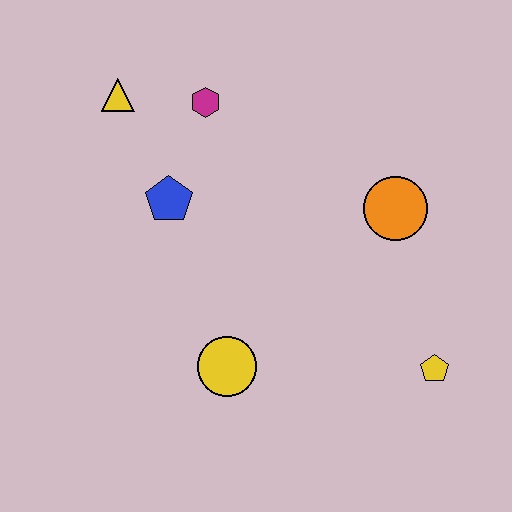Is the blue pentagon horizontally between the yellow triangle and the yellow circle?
Yes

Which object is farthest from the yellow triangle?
The yellow pentagon is farthest from the yellow triangle.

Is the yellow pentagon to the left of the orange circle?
No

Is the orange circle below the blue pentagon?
Yes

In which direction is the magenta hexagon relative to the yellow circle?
The magenta hexagon is above the yellow circle.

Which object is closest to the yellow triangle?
The magenta hexagon is closest to the yellow triangle.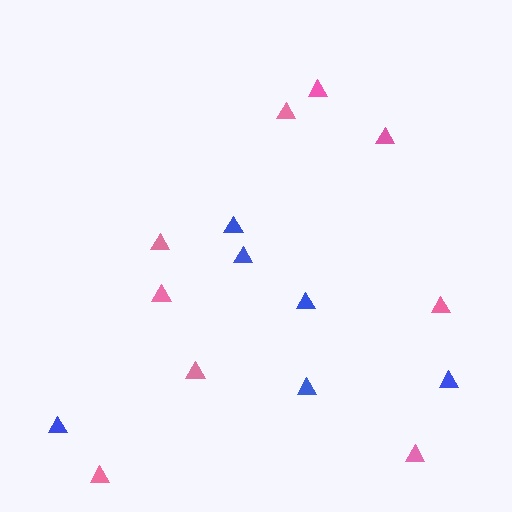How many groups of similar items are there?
There are 2 groups: one group of blue triangles (6) and one group of pink triangles (9).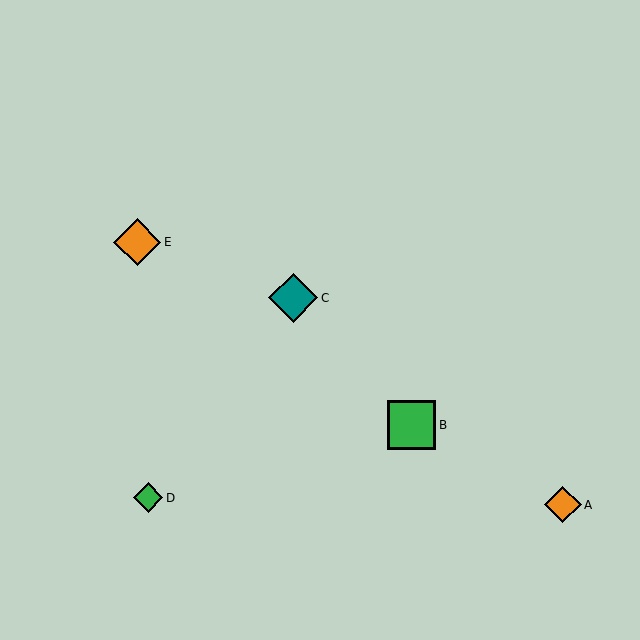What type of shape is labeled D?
Shape D is a green diamond.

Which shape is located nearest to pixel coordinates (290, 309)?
The teal diamond (labeled C) at (293, 298) is nearest to that location.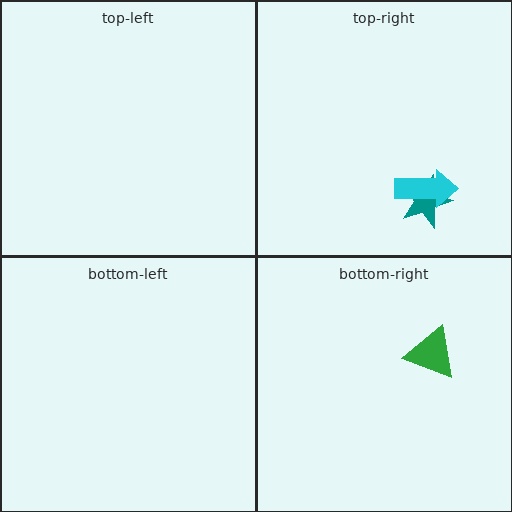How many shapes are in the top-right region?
2.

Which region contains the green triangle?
The bottom-right region.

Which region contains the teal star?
The top-right region.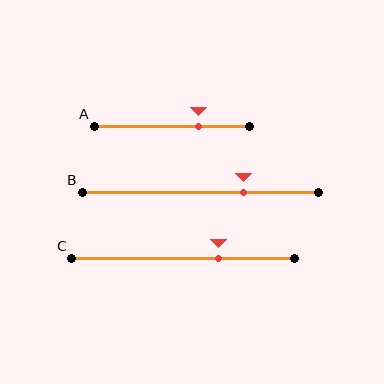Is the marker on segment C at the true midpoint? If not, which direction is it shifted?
No, the marker on segment C is shifted to the right by about 16% of the segment length.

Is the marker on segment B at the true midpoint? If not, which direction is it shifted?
No, the marker on segment B is shifted to the right by about 18% of the segment length.